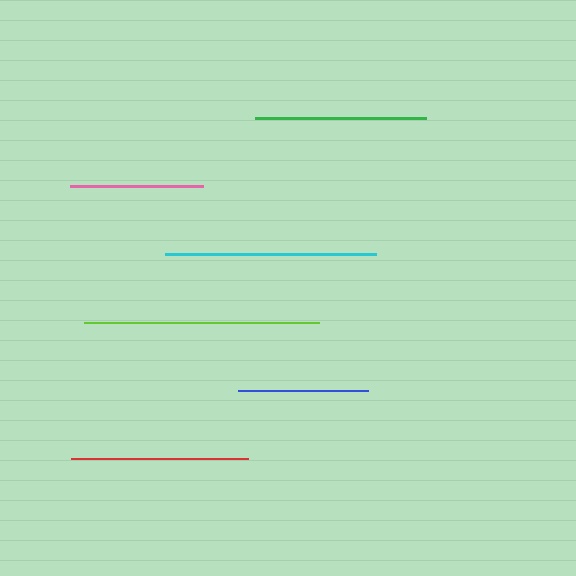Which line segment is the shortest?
The blue line is the shortest at approximately 130 pixels.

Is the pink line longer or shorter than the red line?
The red line is longer than the pink line.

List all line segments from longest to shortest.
From longest to shortest: lime, cyan, red, green, pink, blue.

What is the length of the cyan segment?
The cyan segment is approximately 210 pixels long.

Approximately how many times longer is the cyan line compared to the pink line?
The cyan line is approximately 1.6 times the length of the pink line.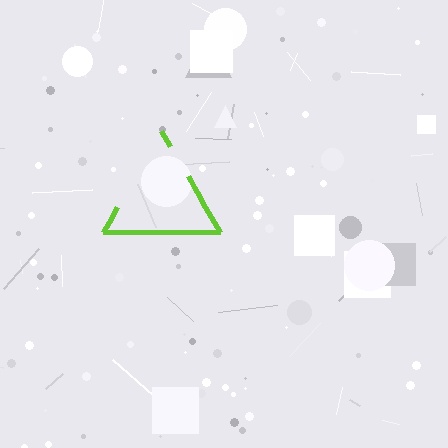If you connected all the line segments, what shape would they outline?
They would outline a triangle.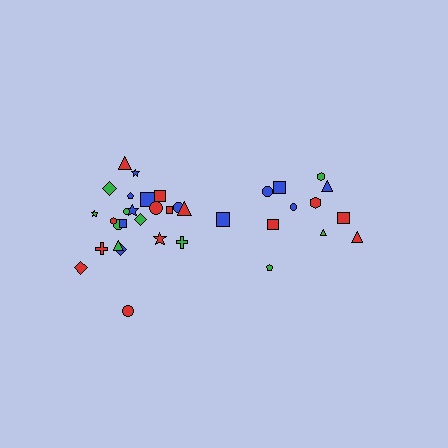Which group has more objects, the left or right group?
The left group.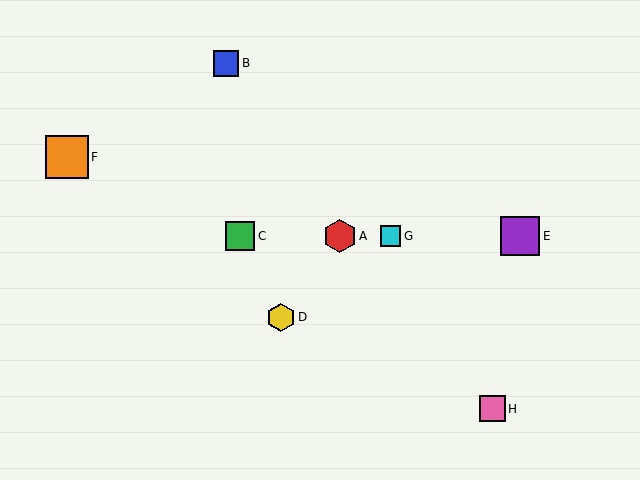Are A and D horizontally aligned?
No, A is at y≈236 and D is at y≈317.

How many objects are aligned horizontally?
4 objects (A, C, E, G) are aligned horizontally.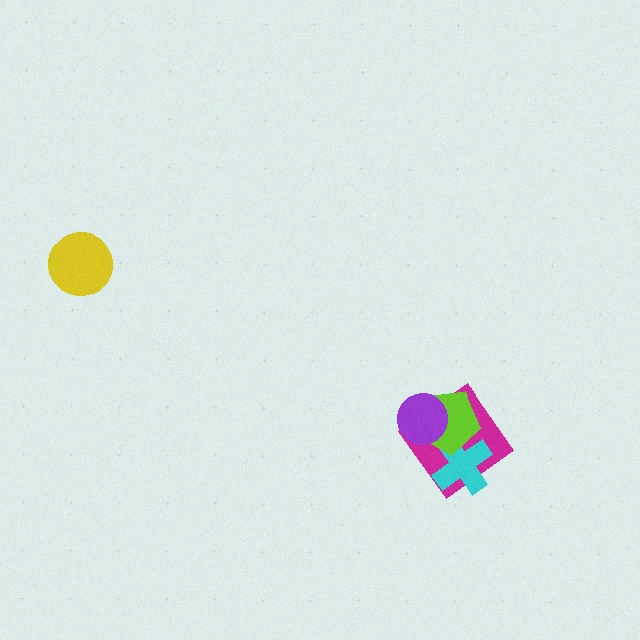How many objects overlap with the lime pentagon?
3 objects overlap with the lime pentagon.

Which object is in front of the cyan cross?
The lime pentagon is in front of the cyan cross.